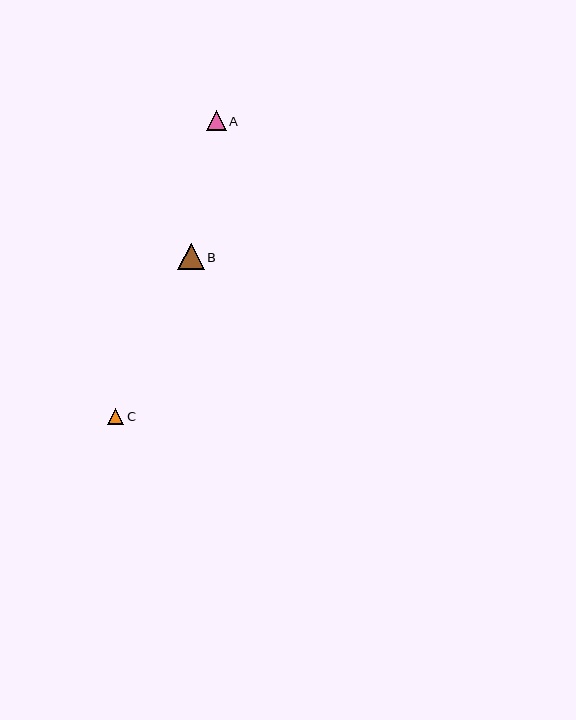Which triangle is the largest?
Triangle B is the largest with a size of approximately 27 pixels.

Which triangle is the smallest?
Triangle C is the smallest with a size of approximately 16 pixels.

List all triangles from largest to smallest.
From largest to smallest: B, A, C.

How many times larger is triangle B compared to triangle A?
Triangle B is approximately 1.3 times the size of triangle A.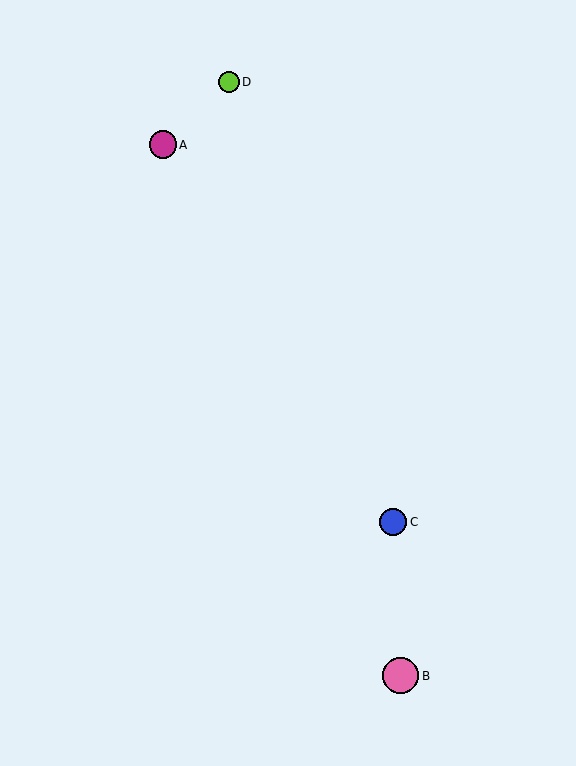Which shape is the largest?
The pink circle (labeled B) is the largest.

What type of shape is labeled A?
Shape A is a magenta circle.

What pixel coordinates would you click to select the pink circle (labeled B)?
Click at (401, 676) to select the pink circle B.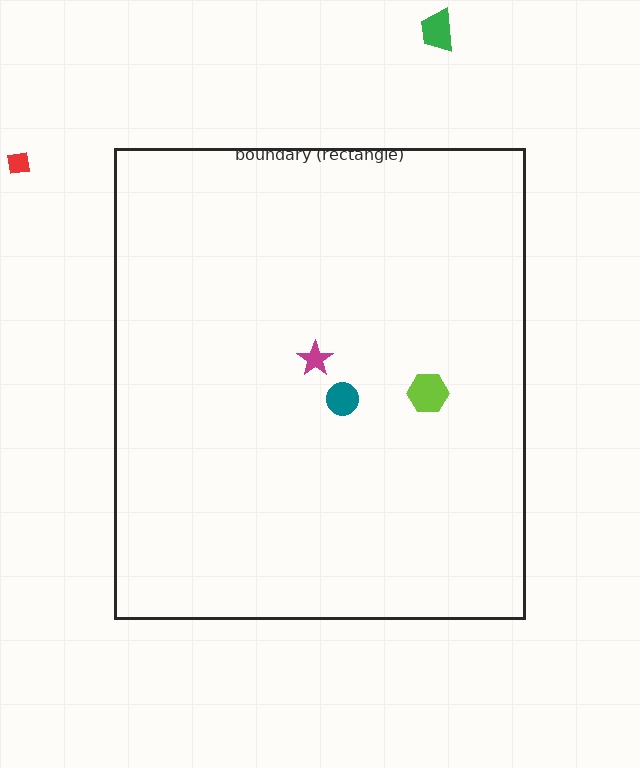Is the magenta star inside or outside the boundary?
Inside.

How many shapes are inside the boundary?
3 inside, 2 outside.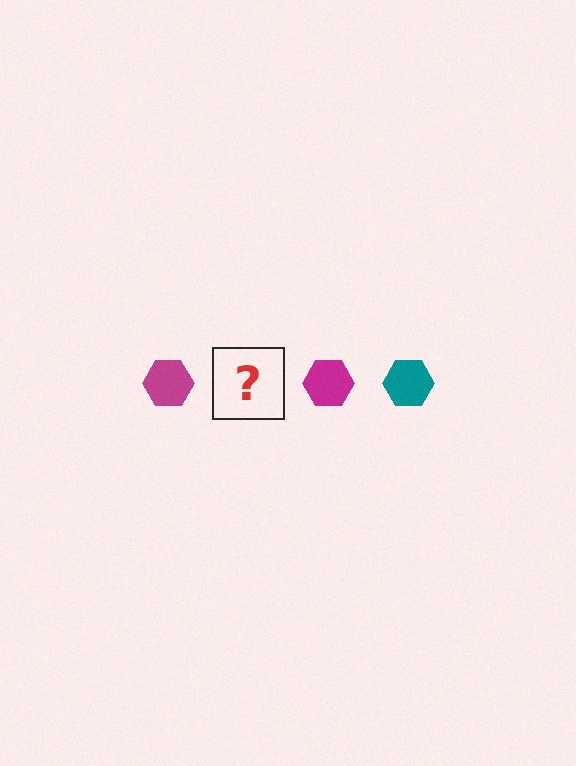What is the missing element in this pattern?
The missing element is a teal hexagon.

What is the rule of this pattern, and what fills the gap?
The rule is that the pattern cycles through magenta, teal hexagons. The gap should be filled with a teal hexagon.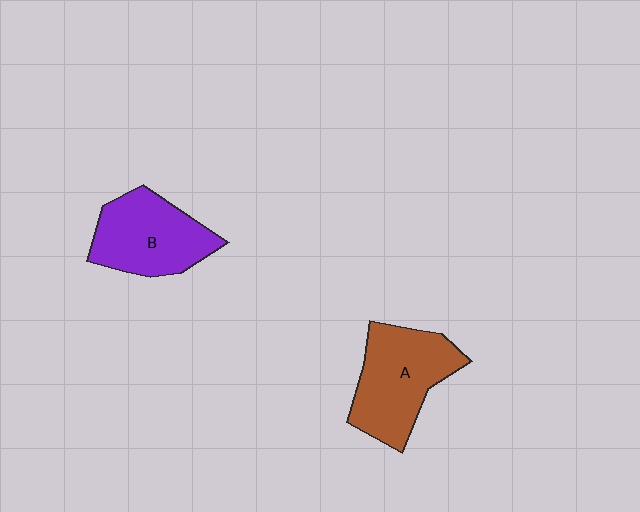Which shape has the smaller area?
Shape B (purple).